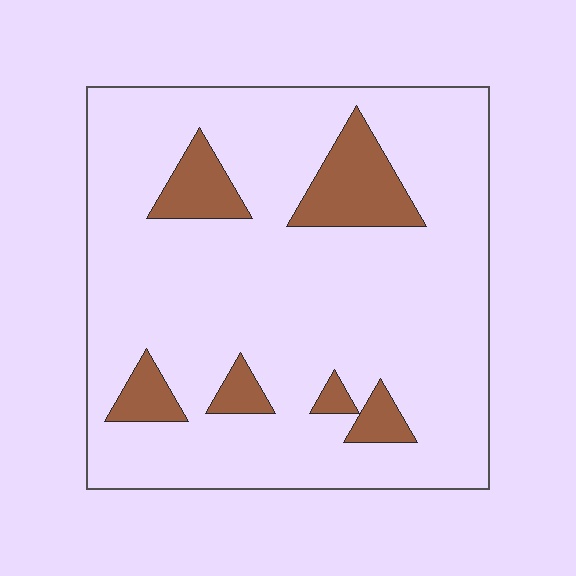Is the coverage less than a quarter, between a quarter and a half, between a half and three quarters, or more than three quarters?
Less than a quarter.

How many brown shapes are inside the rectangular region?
6.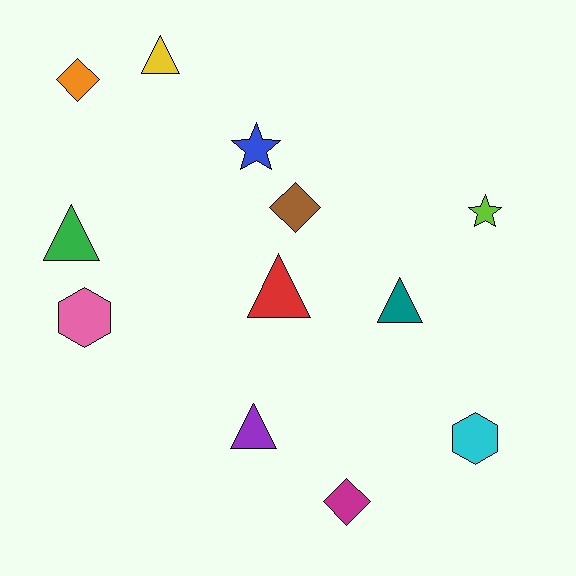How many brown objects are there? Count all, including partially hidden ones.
There is 1 brown object.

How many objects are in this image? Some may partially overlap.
There are 12 objects.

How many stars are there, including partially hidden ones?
There are 2 stars.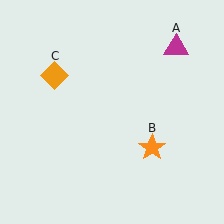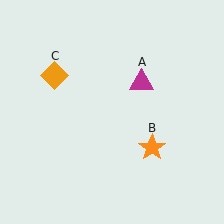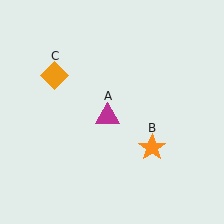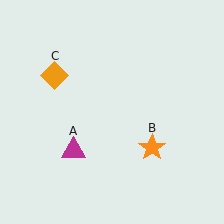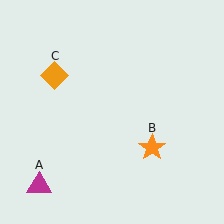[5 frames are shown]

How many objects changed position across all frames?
1 object changed position: magenta triangle (object A).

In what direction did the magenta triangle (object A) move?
The magenta triangle (object A) moved down and to the left.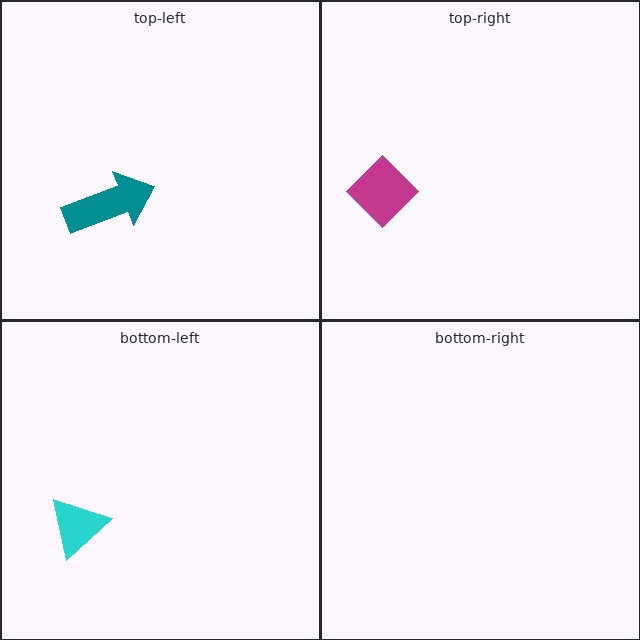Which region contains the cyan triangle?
The bottom-left region.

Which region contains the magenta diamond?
The top-right region.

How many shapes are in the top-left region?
1.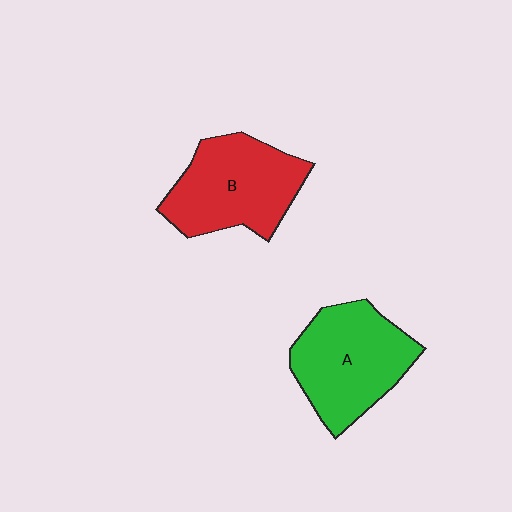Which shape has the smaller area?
Shape B (red).